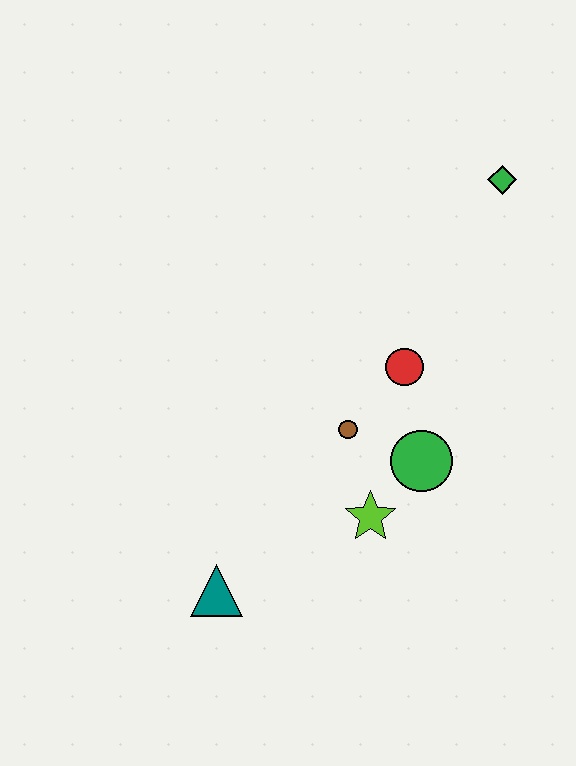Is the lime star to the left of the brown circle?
No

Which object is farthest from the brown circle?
The green diamond is farthest from the brown circle.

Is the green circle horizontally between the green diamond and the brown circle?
Yes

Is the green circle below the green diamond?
Yes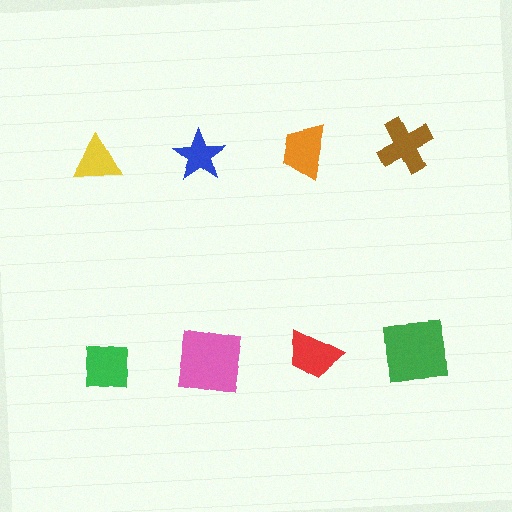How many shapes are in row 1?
4 shapes.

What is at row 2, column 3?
A red trapezoid.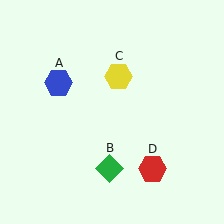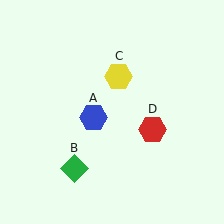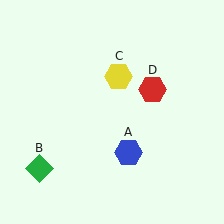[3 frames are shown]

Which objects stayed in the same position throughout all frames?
Yellow hexagon (object C) remained stationary.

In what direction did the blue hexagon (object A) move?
The blue hexagon (object A) moved down and to the right.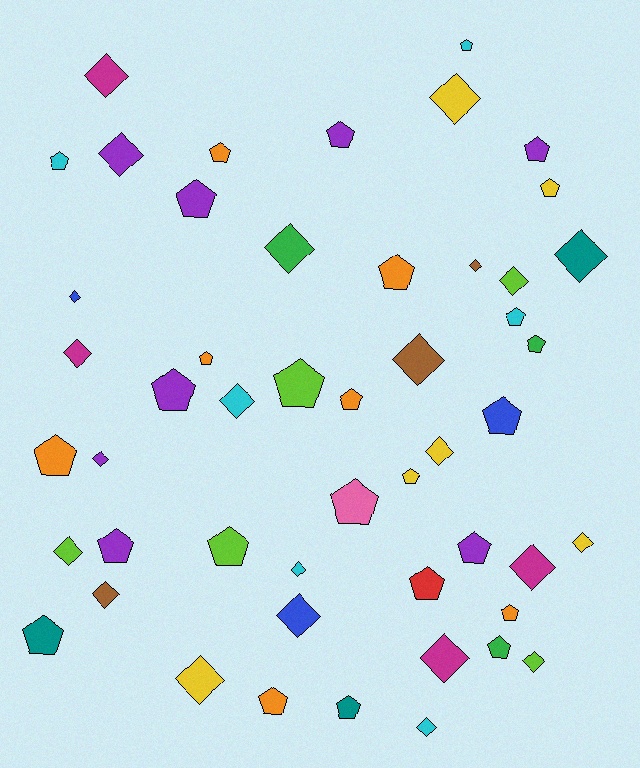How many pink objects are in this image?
There is 1 pink object.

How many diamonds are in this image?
There are 23 diamonds.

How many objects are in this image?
There are 50 objects.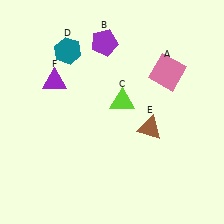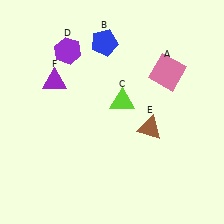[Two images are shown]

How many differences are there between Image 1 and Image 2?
There are 2 differences between the two images.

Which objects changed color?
B changed from purple to blue. D changed from teal to purple.